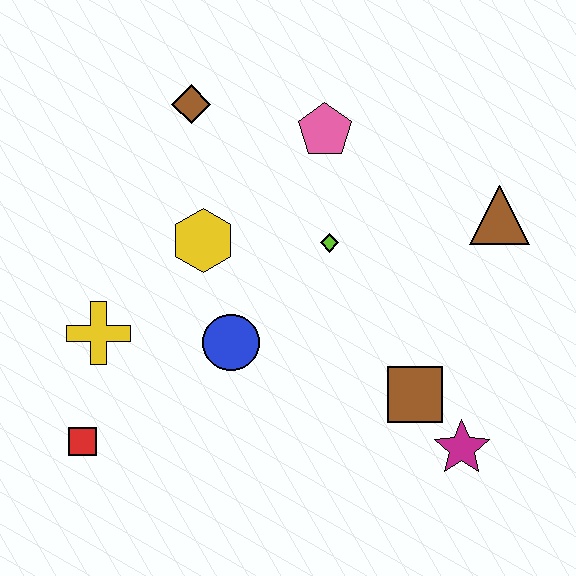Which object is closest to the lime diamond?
The pink pentagon is closest to the lime diamond.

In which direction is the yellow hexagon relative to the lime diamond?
The yellow hexagon is to the left of the lime diamond.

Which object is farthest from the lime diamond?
The red square is farthest from the lime diamond.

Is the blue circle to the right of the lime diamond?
No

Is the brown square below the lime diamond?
Yes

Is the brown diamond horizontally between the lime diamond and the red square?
Yes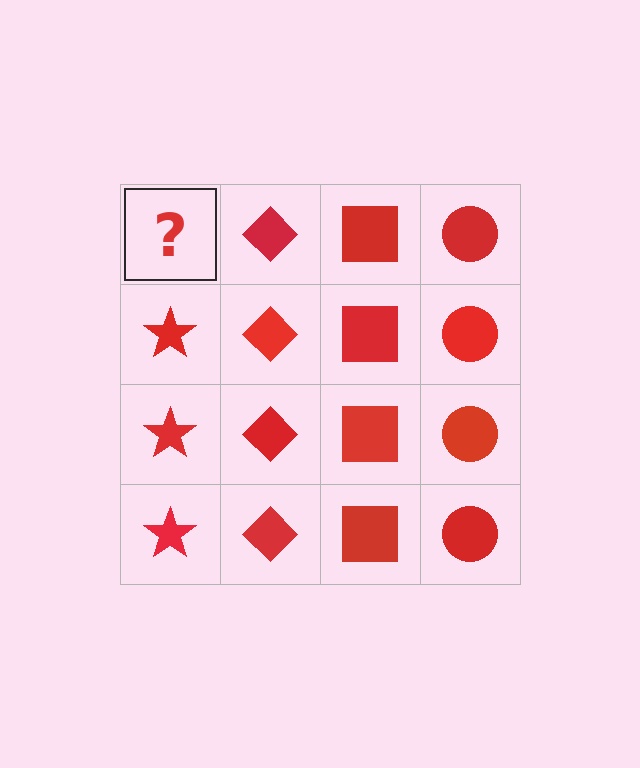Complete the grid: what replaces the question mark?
The question mark should be replaced with a red star.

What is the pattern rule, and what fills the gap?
The rule is that each column has a consistent shape. The gap should be filled with a red star.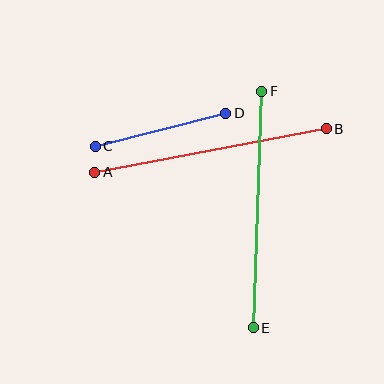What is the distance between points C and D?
The distance is approximately 135 pixels.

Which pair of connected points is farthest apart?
Points E and F are farthest apart.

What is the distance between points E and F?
The distance is approximately 237 pixels.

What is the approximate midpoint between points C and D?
The midpoint is at approximately (161, 130) pixels.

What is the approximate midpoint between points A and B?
The midpoint is at approximately (211, 150) pixels.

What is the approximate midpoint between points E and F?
The midpoint is at approximately (258, 210) pixels.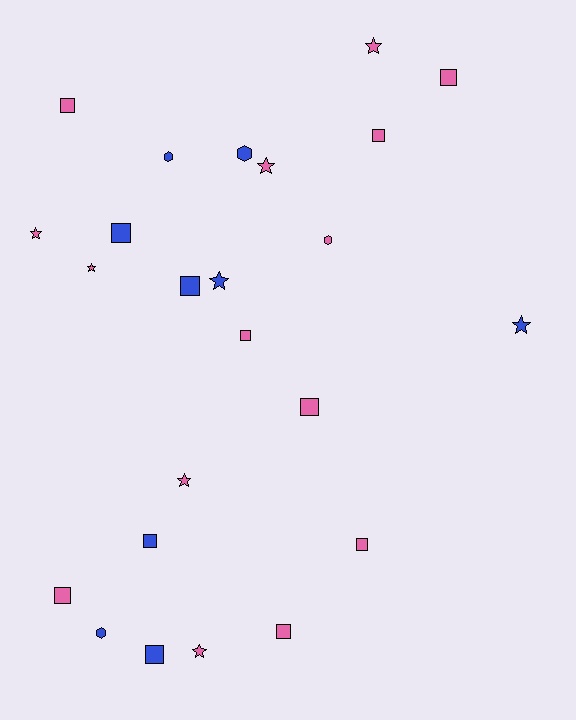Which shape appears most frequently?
Square, with 12 objects.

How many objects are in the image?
There are 24 objects.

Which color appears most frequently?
Pink, with 15 objects.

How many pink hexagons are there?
There is 1 pink hexagon.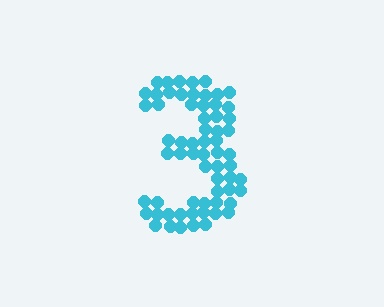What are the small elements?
The small elements are circles.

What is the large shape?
The large shape is the digit 3.